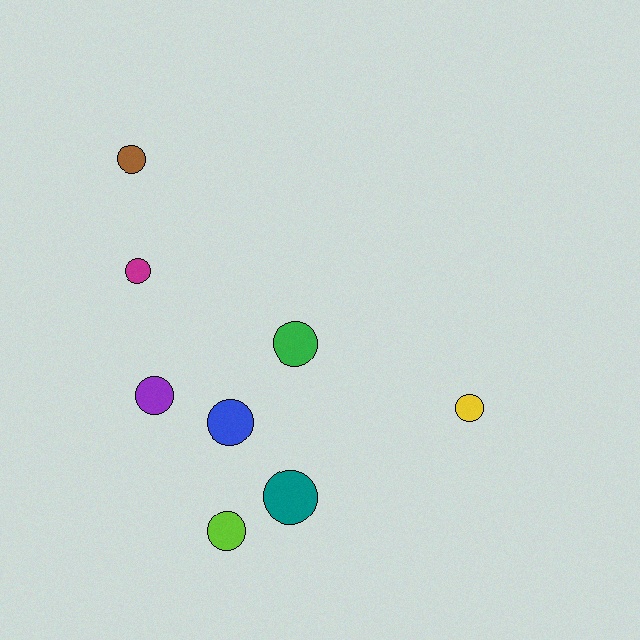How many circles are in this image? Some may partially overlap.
There are 8 circles.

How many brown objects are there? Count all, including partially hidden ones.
There is 1 brown object.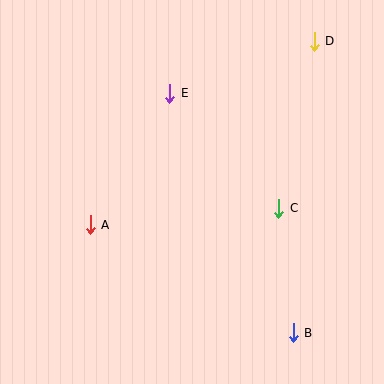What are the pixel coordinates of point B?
Point B is at (293, 333).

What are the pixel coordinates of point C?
Point C is at (279, 208).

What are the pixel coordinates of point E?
Point E is at (170, 93).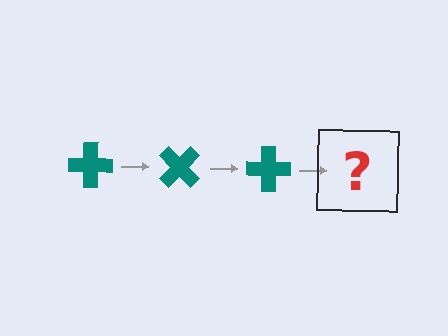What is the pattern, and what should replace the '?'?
The pattern is that the cross rotates 45 degrees each step. The '?' should be a teal cross rotated 135 degrees.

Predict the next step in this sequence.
The next step is a teal cross rotated 135 degrees.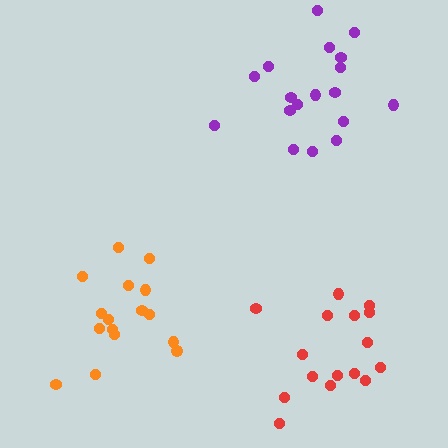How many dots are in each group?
Group 1: 18 dots, Group 2: 16 dots, Group 3: 16 dots (50 total).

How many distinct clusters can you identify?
There are 3 distinct clusters.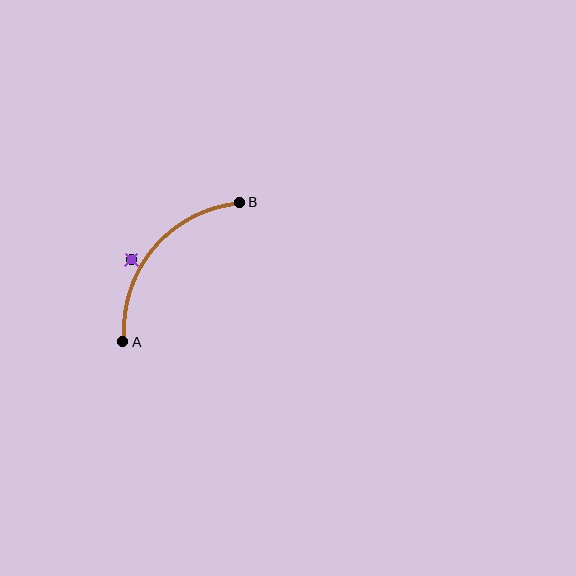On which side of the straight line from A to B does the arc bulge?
The arc bulges above and to the left of the straight line connecting A and B.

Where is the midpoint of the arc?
The arc midpoint is the point on the curve farthest from the straight line joining A and B. It sits above and to the left of that line.